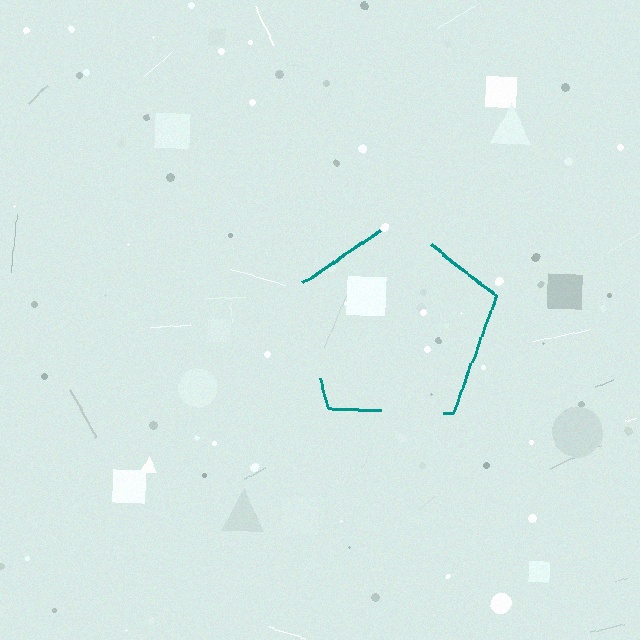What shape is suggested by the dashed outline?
The dashed outline suggests a pentagon.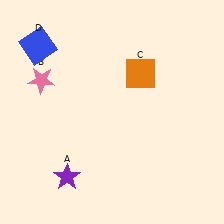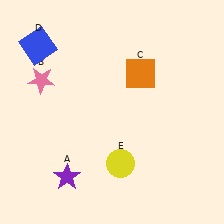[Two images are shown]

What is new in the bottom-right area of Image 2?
A yellow circle (E) was added in the bottom-right area of Image 2.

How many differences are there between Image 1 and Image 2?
There is 1 difference between the two images.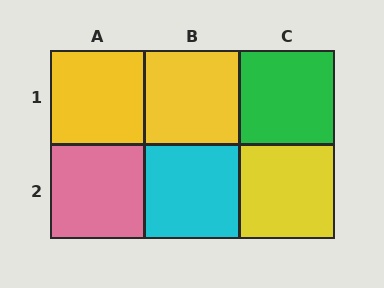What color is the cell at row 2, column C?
Yellow.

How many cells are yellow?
3 cells are yellow.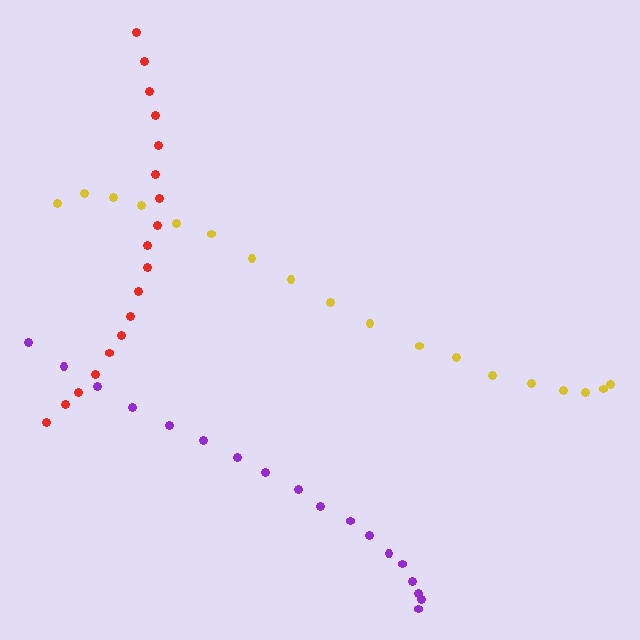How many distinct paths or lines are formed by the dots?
There are 3 distinct paths.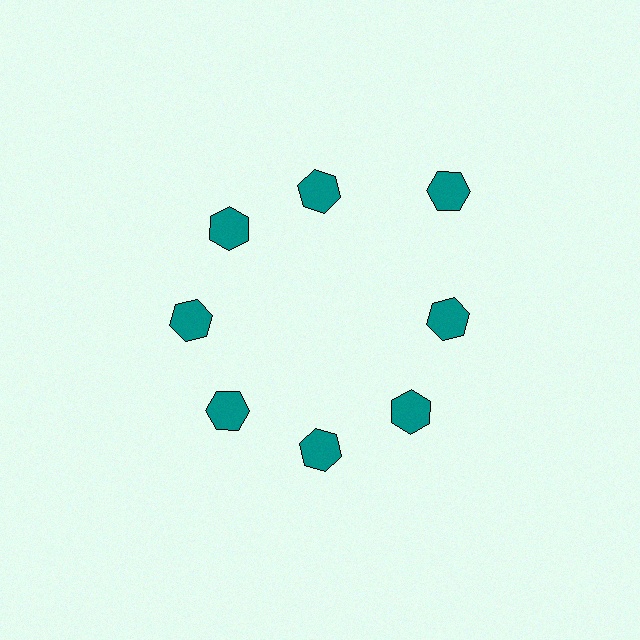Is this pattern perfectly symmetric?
No. The 8 teal hexagons are arranged in a ring, but one element near the 2 o'clock position is pushed outward from the center, breaking the 8-fold rotational symmetry.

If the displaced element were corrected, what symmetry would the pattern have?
It would have 8-fold rotational symmetry — the pattern would map onto itself every 45 degrees.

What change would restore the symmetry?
The symmetry would be restored by moving it inward, back onto the ring so that all 8 hexagons sit at equal angles and equal distance from the center.